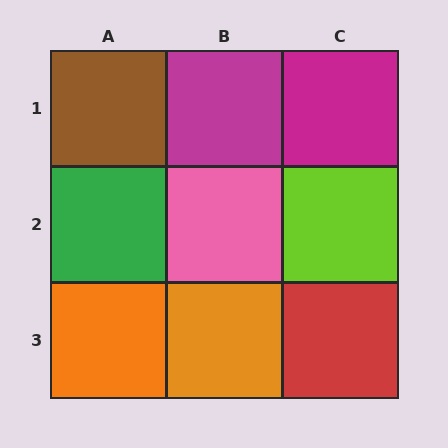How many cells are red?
1 cell is red.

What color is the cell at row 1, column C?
Magenta.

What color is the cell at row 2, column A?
Green.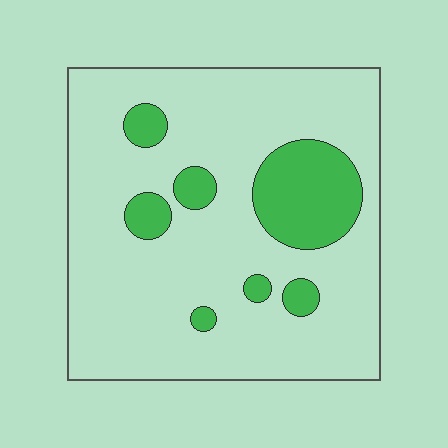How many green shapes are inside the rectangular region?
7.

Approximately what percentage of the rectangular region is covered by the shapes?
Approximately 15%.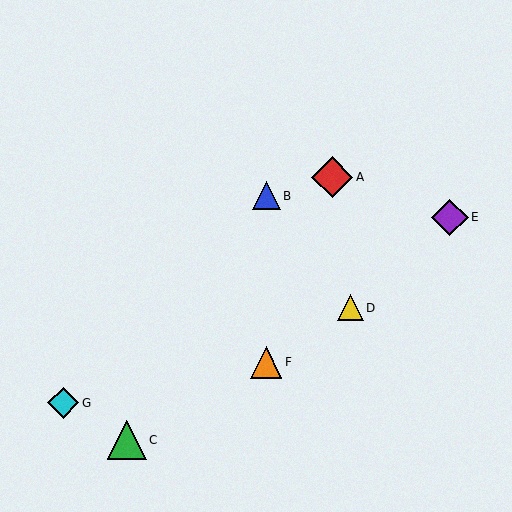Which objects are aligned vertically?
Objects B, F are aligned vertically.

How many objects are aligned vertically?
2 objects (B, F) are aligned vertically.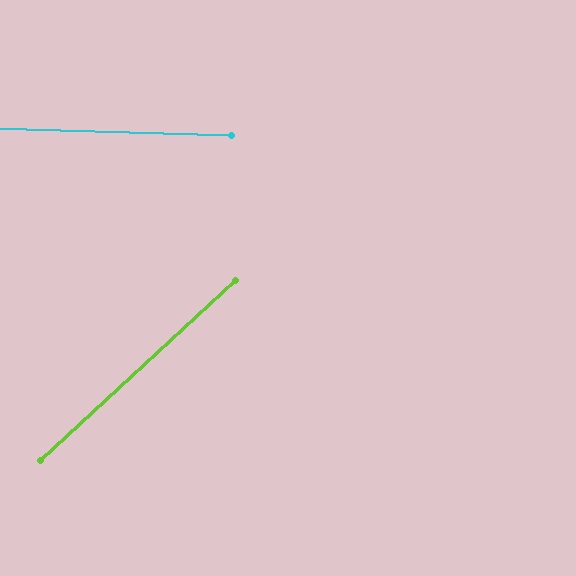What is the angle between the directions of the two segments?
Approximately 44 degrees.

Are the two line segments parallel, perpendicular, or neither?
Neither parallel nor perpendicular — they differ by about 44°.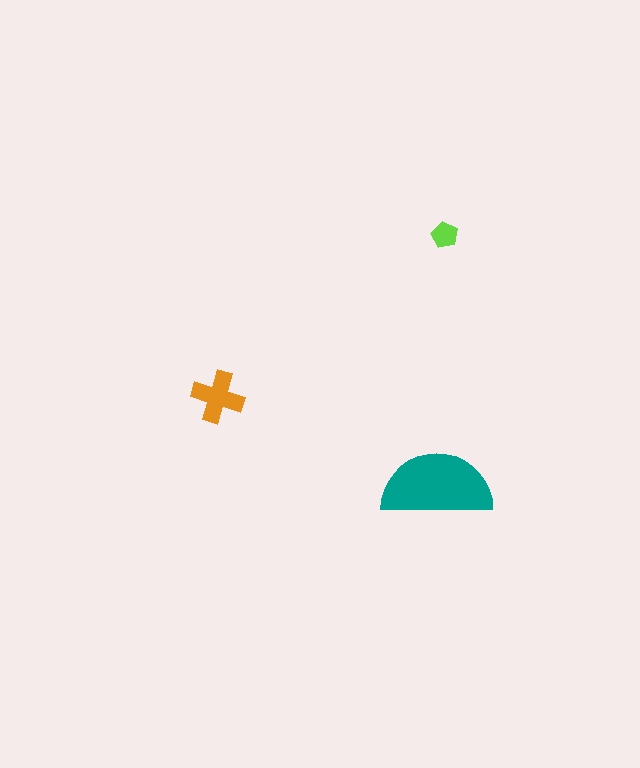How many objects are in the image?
There are 3 objects in the image.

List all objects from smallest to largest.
The lime pentagon, the orange cross, the teal semicircle.